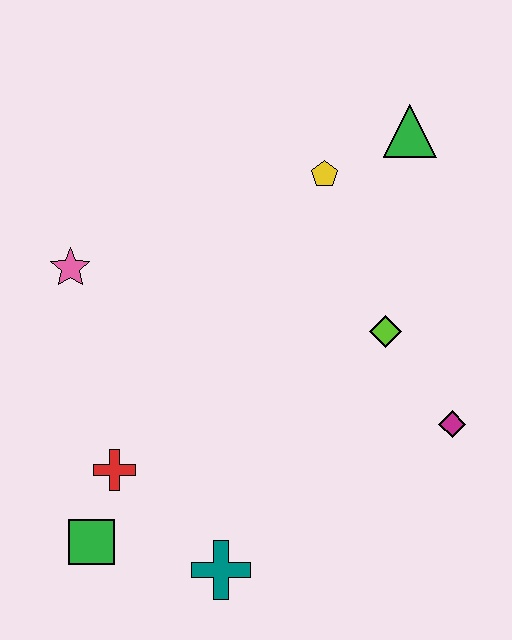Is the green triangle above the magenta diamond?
Yes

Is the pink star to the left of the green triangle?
Yes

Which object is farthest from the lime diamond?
The green square is farthest from the lime diamond.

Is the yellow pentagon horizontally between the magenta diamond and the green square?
Yes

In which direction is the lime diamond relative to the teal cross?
The lime diamond is above the teal cross.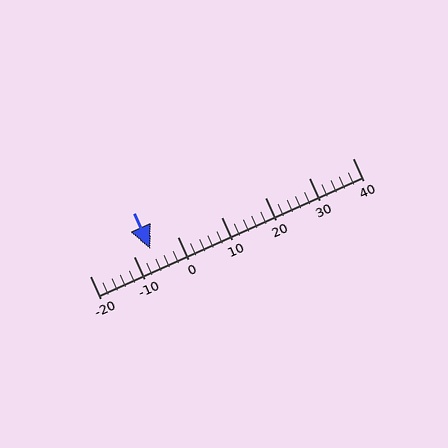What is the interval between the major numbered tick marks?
The major tick marks are spaced 10 units apart.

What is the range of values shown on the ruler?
The ruler shows values from -20 to 40.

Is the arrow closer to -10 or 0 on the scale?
The arrow is closer to -10.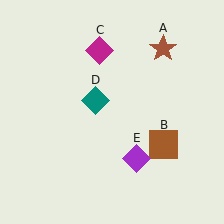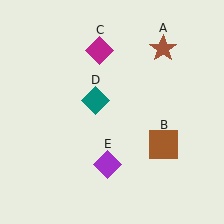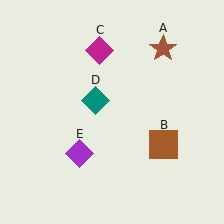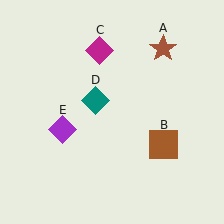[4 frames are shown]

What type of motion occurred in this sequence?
The purple diamond (object E) rotated clockwise around the center of the scene.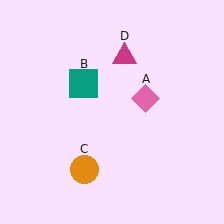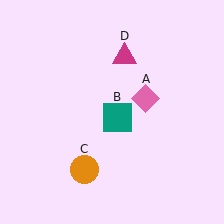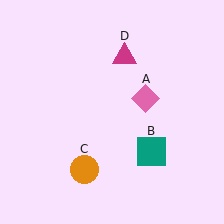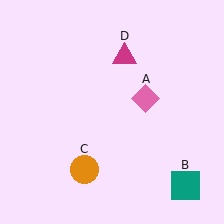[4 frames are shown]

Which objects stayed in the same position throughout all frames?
Pink diamond (object A) and orange circle (object C) and magenta triangle (object D) remained stationary.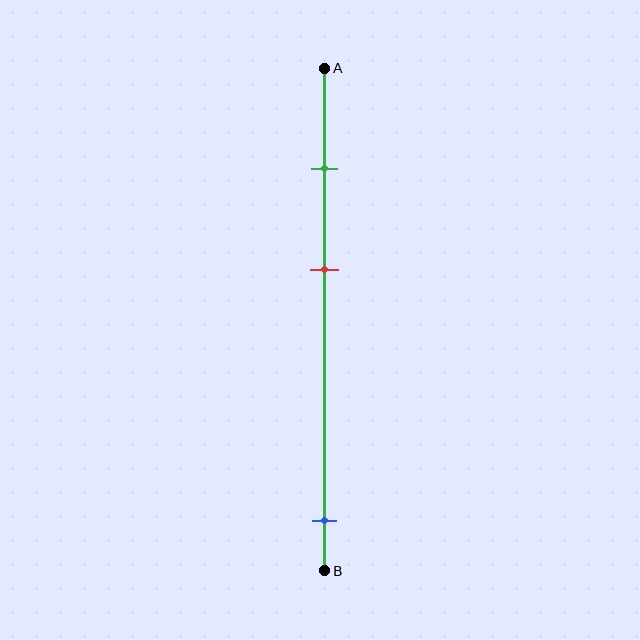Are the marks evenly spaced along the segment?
No, the marks are not evenly spaced.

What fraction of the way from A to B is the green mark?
The green mark is approximately 20% (0.2) of the way from A to B.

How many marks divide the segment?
There are 3 marks dividing the segment.